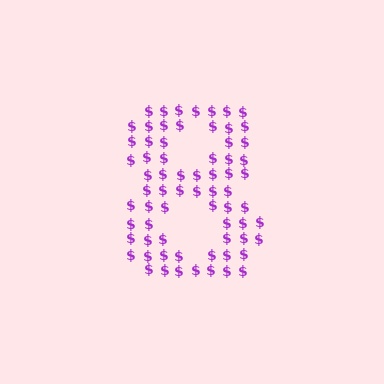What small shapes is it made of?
It is made of small dollar signs.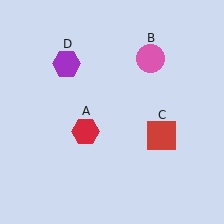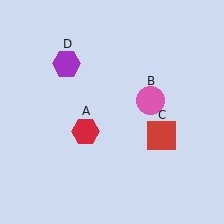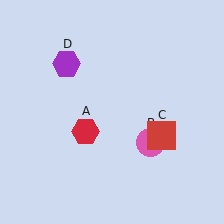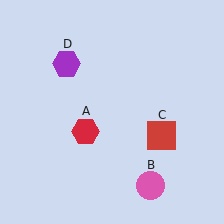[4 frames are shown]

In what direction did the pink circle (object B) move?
The pink circle (object B) moved down.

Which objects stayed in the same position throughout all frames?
Red hexagon (object A) and red square (object C) and purple hexagon (object D) remained stationary.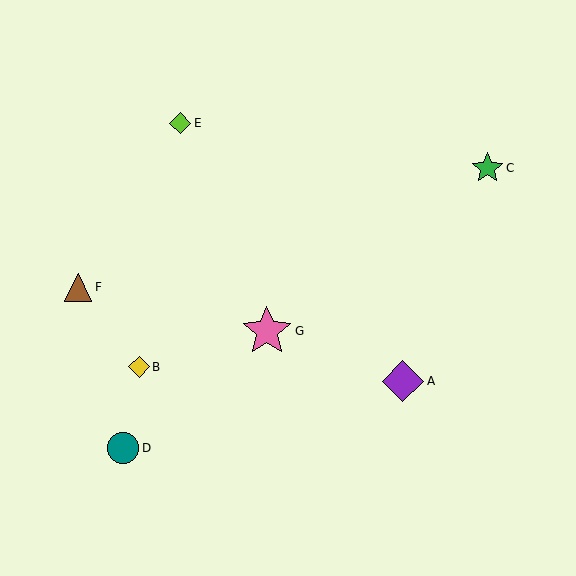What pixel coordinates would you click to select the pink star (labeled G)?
Click at (267, 331) to select the pink star G.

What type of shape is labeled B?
Shape B is a yellow diamond.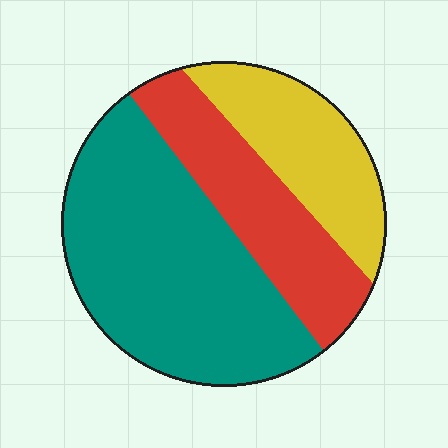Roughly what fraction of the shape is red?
Red covers around 25% of the shape.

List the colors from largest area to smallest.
From largest to smallest: teal, red, yellow.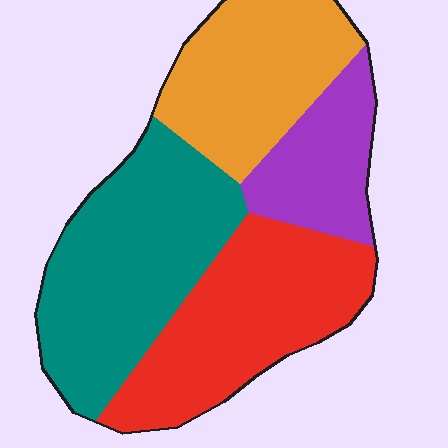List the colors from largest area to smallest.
From largest to smallest: teal, red, orange, purple.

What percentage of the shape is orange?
Orange covers roughly 25% of the shape.